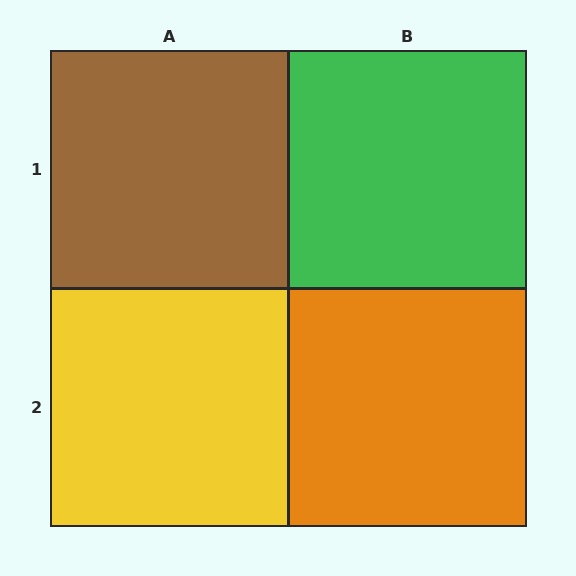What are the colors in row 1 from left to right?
Brown, green.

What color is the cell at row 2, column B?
Orange.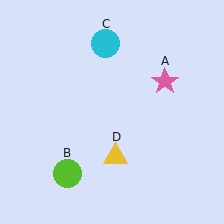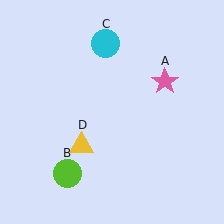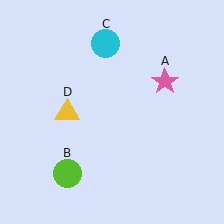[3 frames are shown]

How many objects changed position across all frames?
1 object changed position: yellow triangle (object D).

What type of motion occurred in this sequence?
The yellow triangle (object D) rotated clockwise around the center of the scene.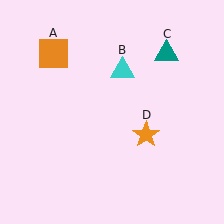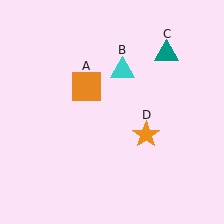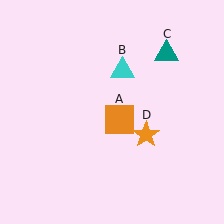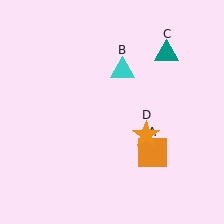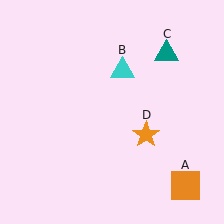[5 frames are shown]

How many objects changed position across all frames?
1 object changed position: orange square (object A).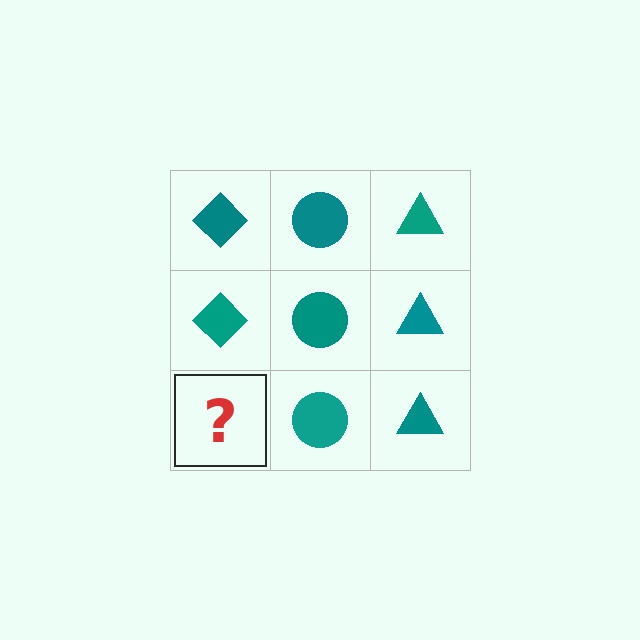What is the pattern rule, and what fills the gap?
The rule is that each column has a consistent shape. The gap should be filled with a teal diamond.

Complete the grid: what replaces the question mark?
The question mark should be replaced with a teal diamond.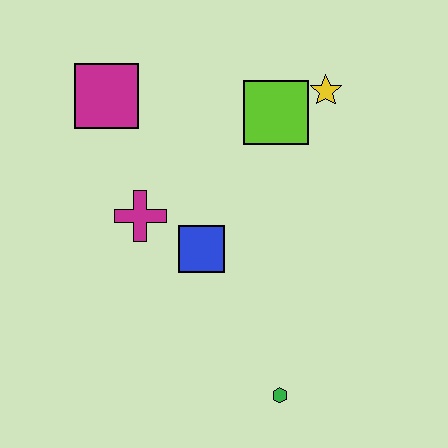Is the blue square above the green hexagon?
Yes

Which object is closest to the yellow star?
The lime square is closest to the yellow star.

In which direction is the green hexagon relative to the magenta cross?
The green hexagon is below the magenta cross.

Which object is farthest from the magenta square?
The green hexagon is farthest from the magenta square.